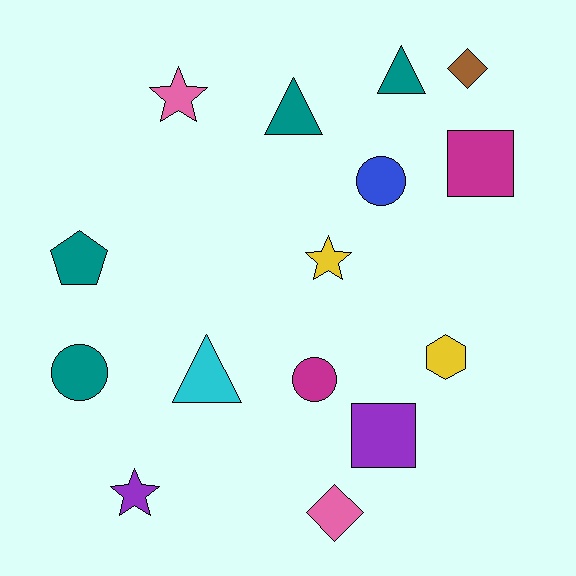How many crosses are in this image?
There are no crosses.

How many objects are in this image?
There are 15 objects.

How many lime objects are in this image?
There are no lime objects.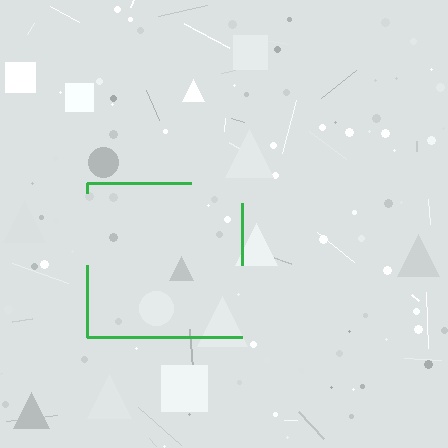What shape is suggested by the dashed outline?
The dashed outline suggests a square.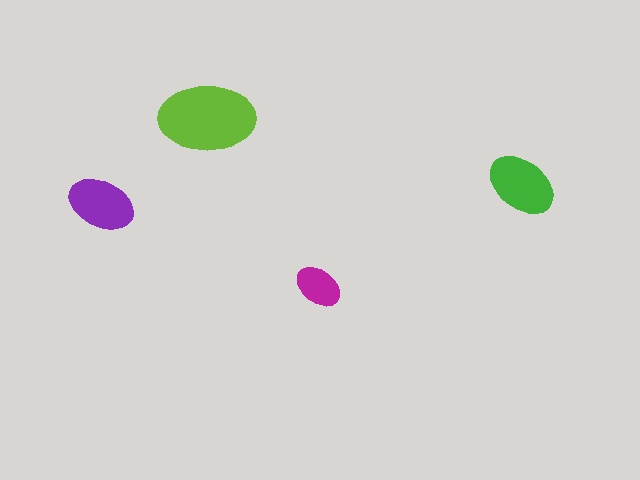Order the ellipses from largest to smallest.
the lime one, the green one, the purple one, the magenta one.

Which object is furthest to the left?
The purple ellipse is leftmost.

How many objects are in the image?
There are 4 objects in the image.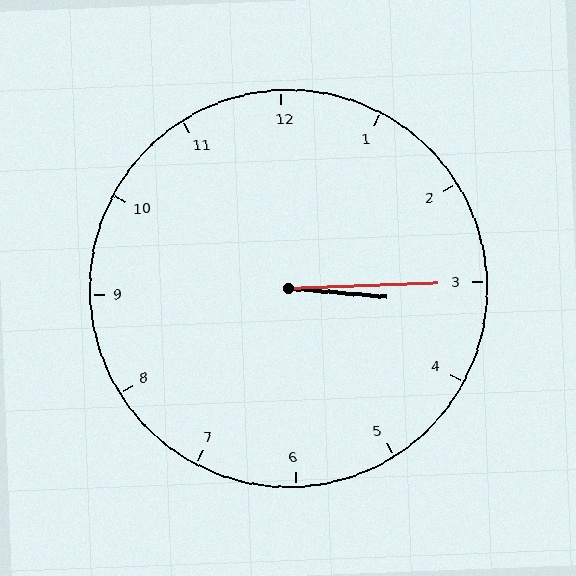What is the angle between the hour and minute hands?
Approximately 8 degrees.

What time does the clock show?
3:15.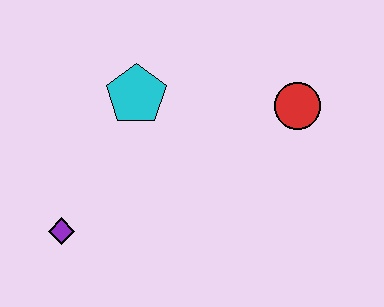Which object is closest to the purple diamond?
The cyan pentagon is closest to the purple diamond.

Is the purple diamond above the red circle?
No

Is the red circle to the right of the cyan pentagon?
Yes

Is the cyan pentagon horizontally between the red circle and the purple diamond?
Yes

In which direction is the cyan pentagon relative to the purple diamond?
The cyan pentagon is above the purple diamond.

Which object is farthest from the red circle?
The purple diamond is farthest from the red circle.